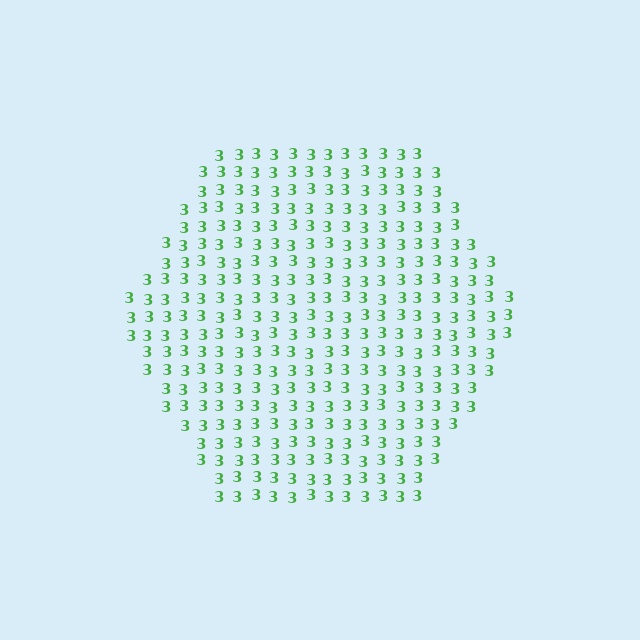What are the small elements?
The small elements are digit 3's.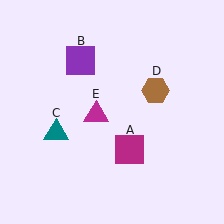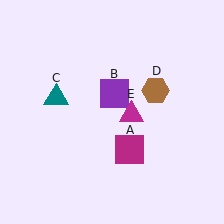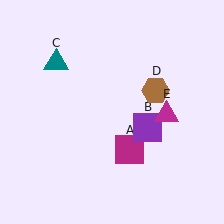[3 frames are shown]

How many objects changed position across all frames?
3 objects changed position: purple square (object B), teal triangle (object C), magenta triangle (object E).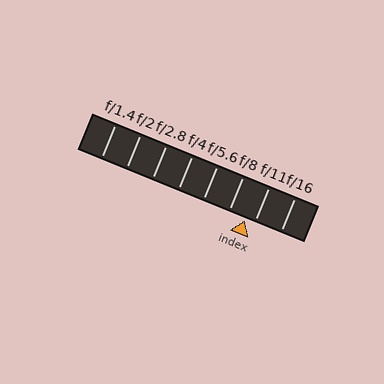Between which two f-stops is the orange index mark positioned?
The index mark is between f/8 and f/11.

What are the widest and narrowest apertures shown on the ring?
The widest aperture shown is f/1.4 and the narrowest is f/16.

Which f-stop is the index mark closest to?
The index mark is closest to f/11.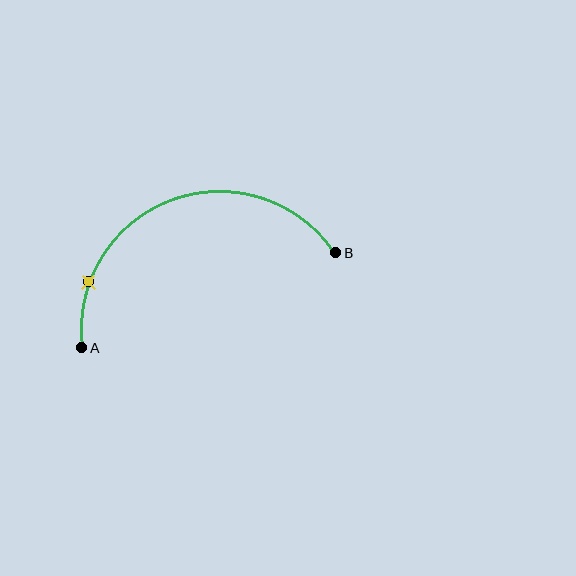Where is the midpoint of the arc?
The arc midpoint is the point on the curve farthest from the straight line joining A and B. It sits above that line.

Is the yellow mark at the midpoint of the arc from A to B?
No. The yellow mark lies on the arc but is closer to endpoint A. The arc midpoint would be at the point on the curve equidistant along the arc from both A and B.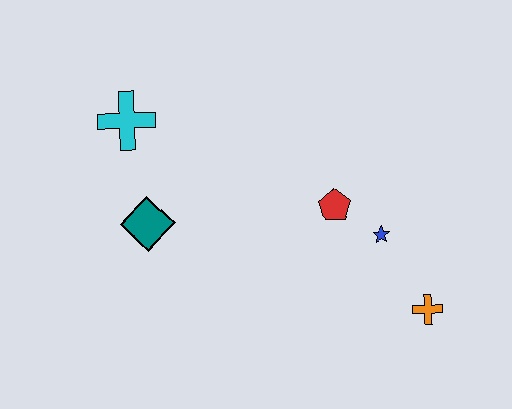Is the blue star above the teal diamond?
No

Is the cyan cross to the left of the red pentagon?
Yes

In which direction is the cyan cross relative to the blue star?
The cyan cross is to the left of the blue star.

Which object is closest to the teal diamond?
The cyan cross is closest to the teal diamond.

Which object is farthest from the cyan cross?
The orange cross is farthest from the cyan cross.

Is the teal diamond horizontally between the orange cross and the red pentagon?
No